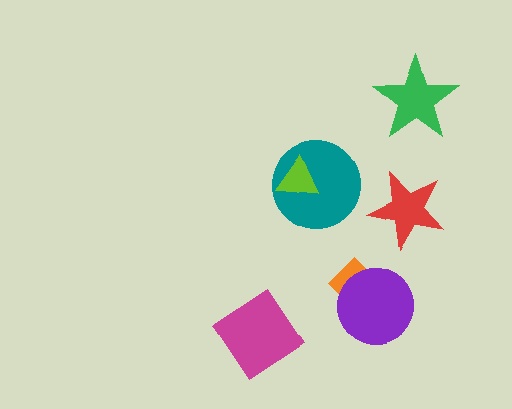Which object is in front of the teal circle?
The lime triangle is in front of the teal circle.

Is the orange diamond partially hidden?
Yes, it is partially covered by another shape.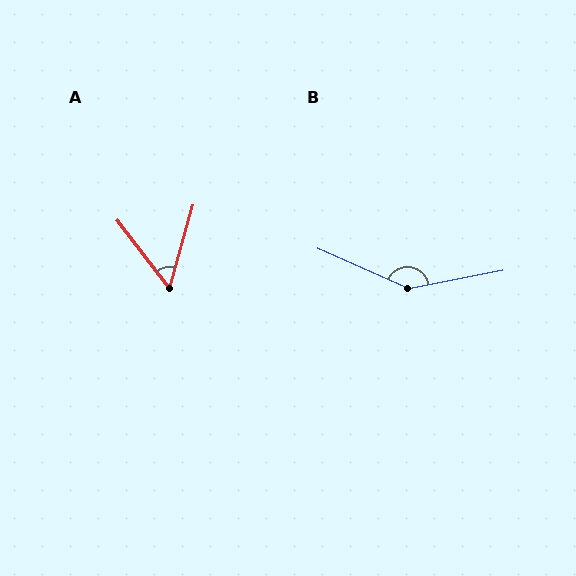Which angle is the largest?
B, at approximately 145 degrees.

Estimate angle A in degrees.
Approximately 53 degrees.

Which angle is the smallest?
A, at approximately 53 degrees.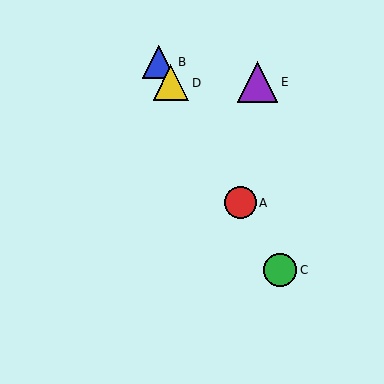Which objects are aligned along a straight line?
Objects A, B, C, D are aligned along a straight line.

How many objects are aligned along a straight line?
4 objects (A, B, C, D) are aligned along a straight line.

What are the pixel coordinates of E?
Object E is at (257, 82).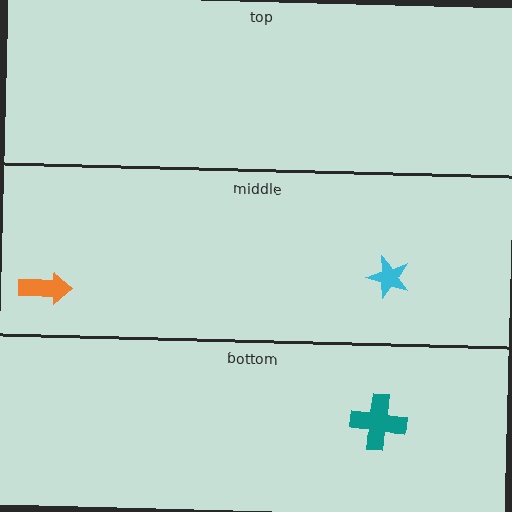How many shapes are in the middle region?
2.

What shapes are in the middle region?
The orange arrow, the cyan star.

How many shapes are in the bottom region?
1.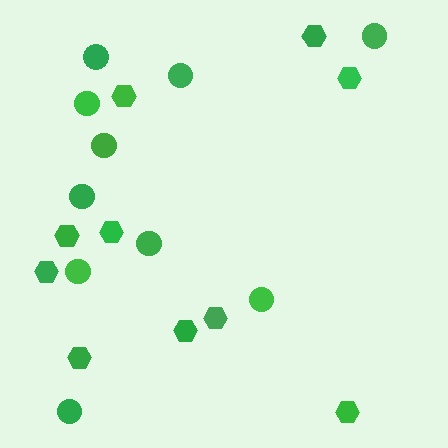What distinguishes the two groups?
There are 2 groups: one group of circles (10) and one group of hexagons (10).